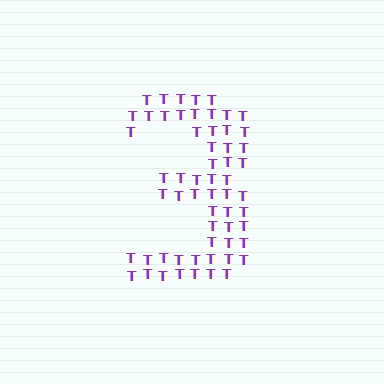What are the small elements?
The small elements are letter T's.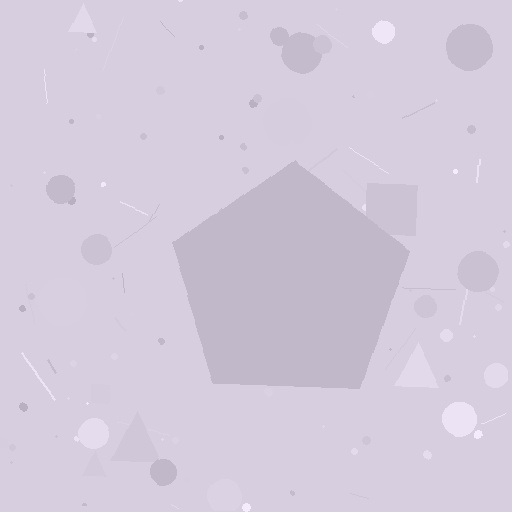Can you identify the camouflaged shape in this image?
The camouflaged shape is a pentagon.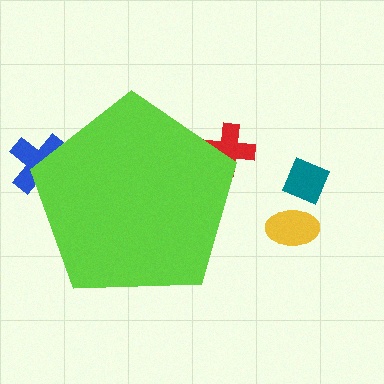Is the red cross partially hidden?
Yes, the red cross is partially hidden behind the lime pentagon.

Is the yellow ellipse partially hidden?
No, the yellow ellipse is fully visible.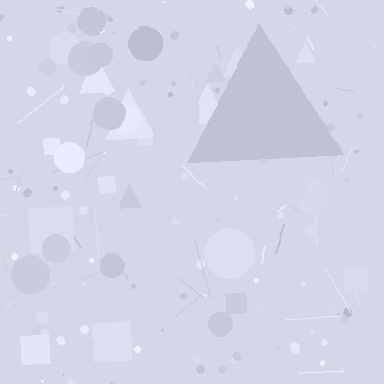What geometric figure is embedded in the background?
A triangle is embedded in the background.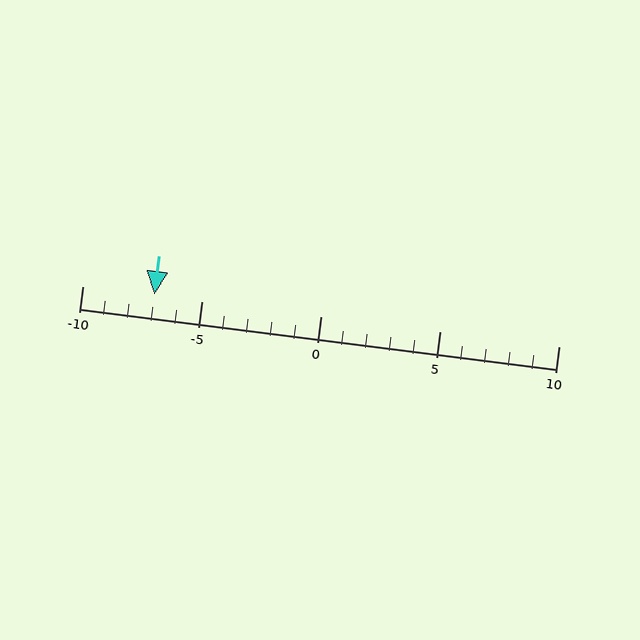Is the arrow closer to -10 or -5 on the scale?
The arrow is closer to -5.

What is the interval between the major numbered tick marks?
The major tick marks are spaced 5 units apart.